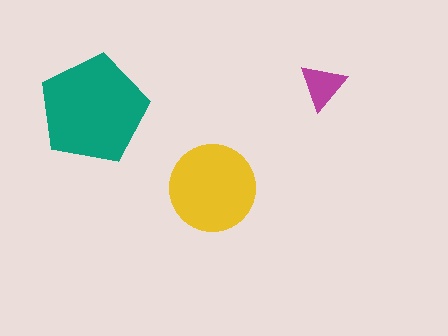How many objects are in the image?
There are 3 objects in the image.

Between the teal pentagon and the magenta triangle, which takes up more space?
The teal pentagon.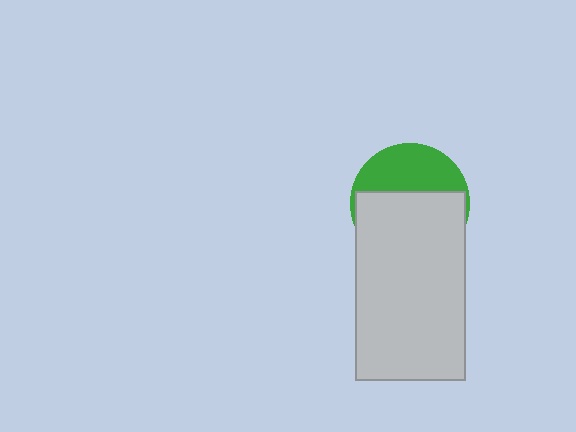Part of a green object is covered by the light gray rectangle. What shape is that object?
It is a circle.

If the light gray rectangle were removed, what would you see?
You would see the complete green circle.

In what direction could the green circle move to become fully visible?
The green circle could move up. That would shift it out from behind the light gray rectangle entirely.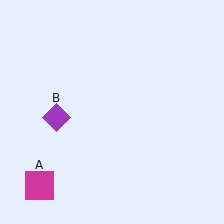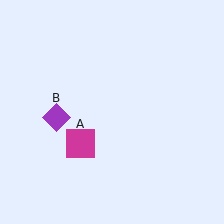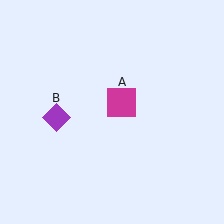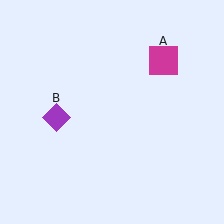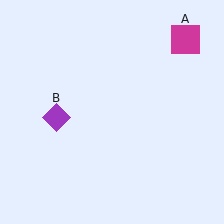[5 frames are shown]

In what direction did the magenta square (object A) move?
The magenta square (object A) moved up and to the right.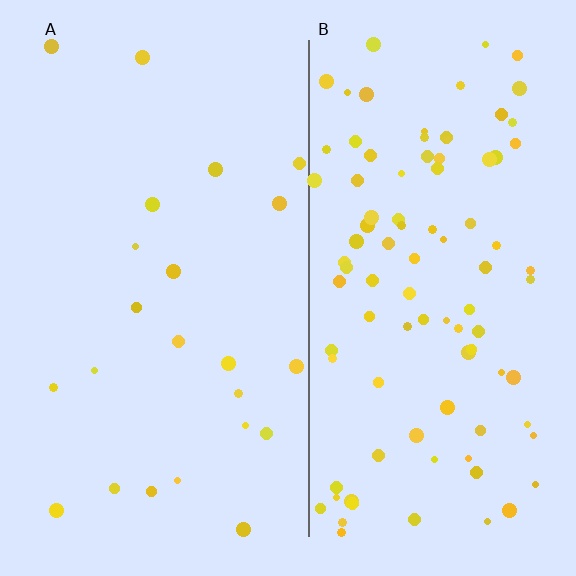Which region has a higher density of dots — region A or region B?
B (the right).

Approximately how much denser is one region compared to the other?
Approximately 4.2× — region B over region A.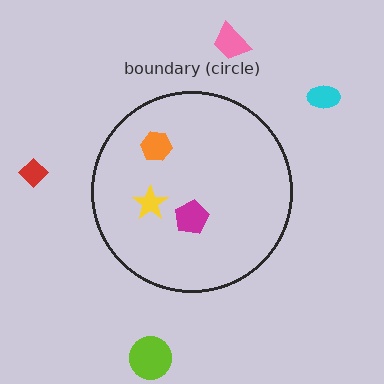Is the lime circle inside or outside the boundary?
Outside.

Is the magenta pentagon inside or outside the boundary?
Inside.